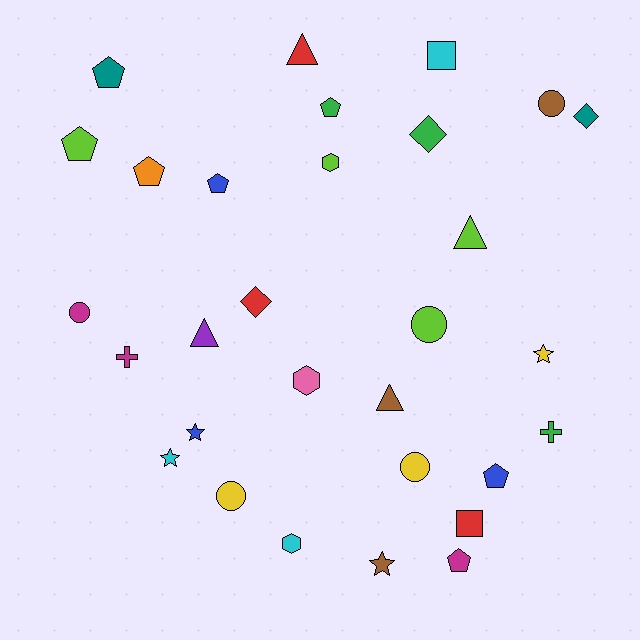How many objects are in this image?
There are 30 objects.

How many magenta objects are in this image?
There are 3 magenta objects.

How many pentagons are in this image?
There are 7 pentagons.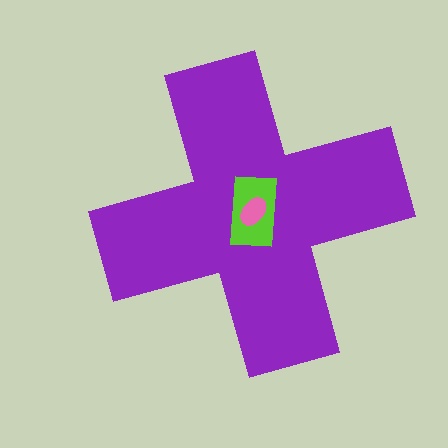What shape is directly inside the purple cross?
The lime rectangle.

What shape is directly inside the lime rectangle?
The pink ellipse.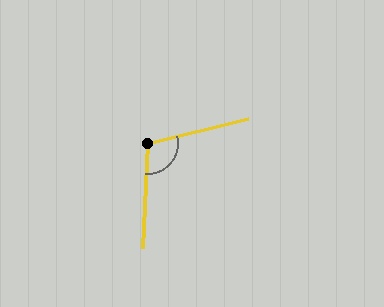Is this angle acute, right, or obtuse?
It is obtuse.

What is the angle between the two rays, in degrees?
Approximately 106 degrees.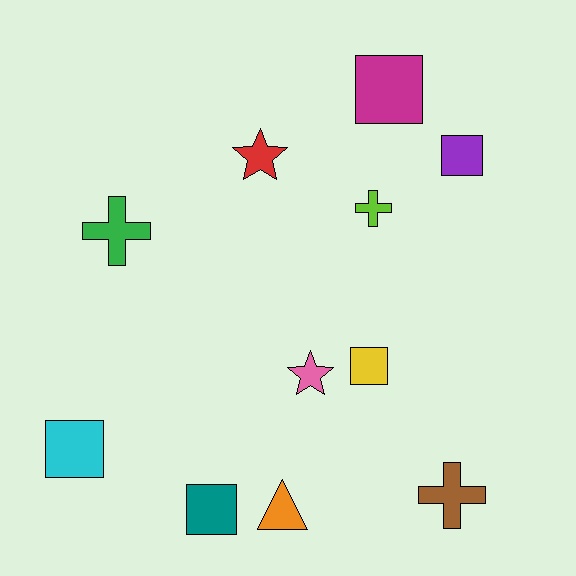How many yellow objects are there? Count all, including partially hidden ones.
There is 1 yellow object.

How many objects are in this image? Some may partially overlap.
There are 11 objects.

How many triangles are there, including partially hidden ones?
There is 1 triangle.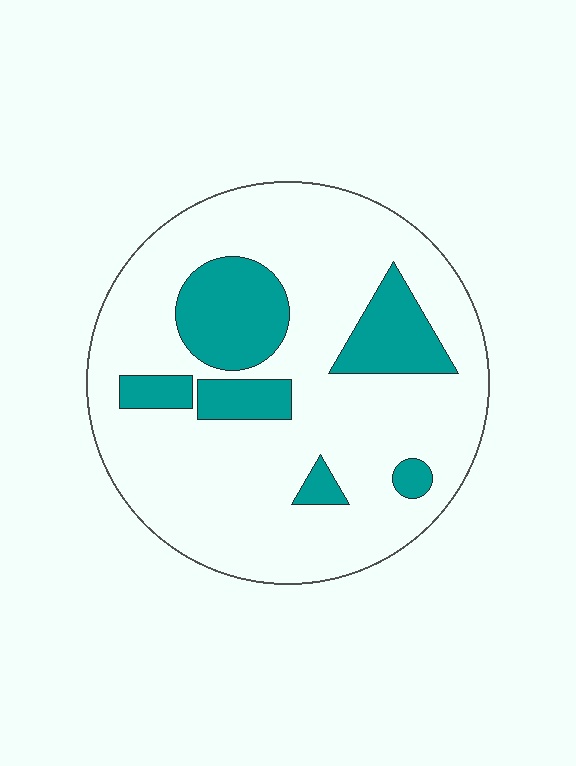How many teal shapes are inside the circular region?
6.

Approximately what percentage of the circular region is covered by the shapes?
Approximately 20%.